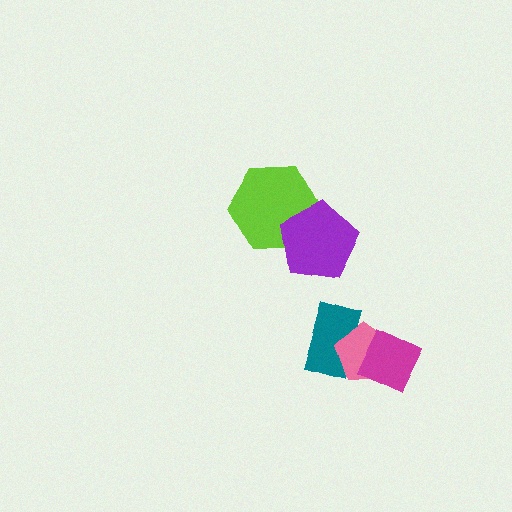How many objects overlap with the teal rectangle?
2 objects overlap with the teal rectangle.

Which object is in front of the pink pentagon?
The magenta diamond is in front of the pink pentagon.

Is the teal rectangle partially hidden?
Yes, it is partially covered by another shape.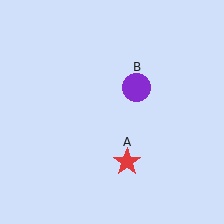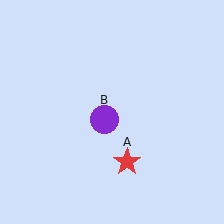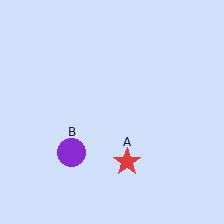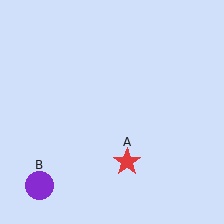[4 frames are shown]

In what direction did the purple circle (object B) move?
The purple circle (object B) moved down and to the left.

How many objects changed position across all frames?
1 object changed position: purple circle (object B).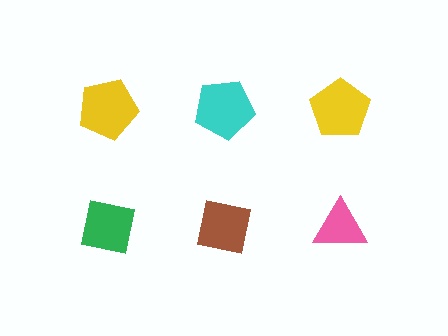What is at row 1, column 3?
A yellow pentagon.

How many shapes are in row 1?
3 shapes.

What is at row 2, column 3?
A pink triangle.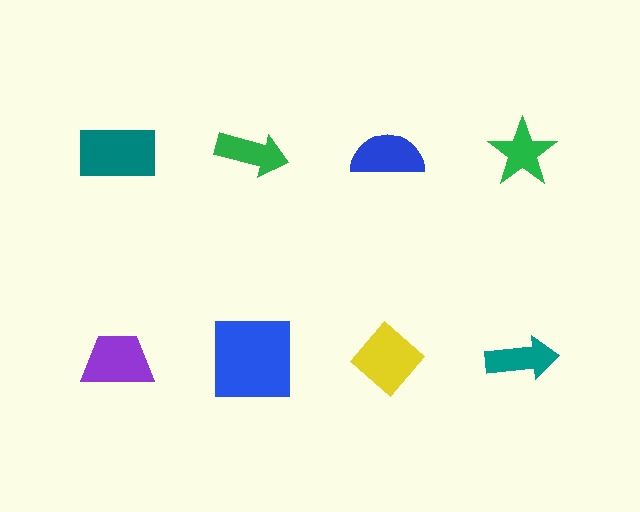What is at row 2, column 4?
A teal arrow.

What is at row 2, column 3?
A yellow diamond.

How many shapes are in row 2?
4 shapes.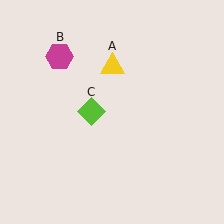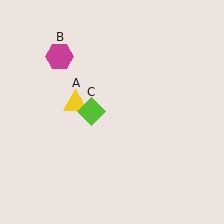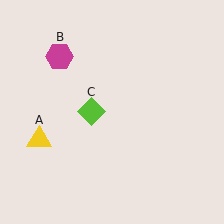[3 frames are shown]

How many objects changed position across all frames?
1 object changed position: yellow triangle (object A).